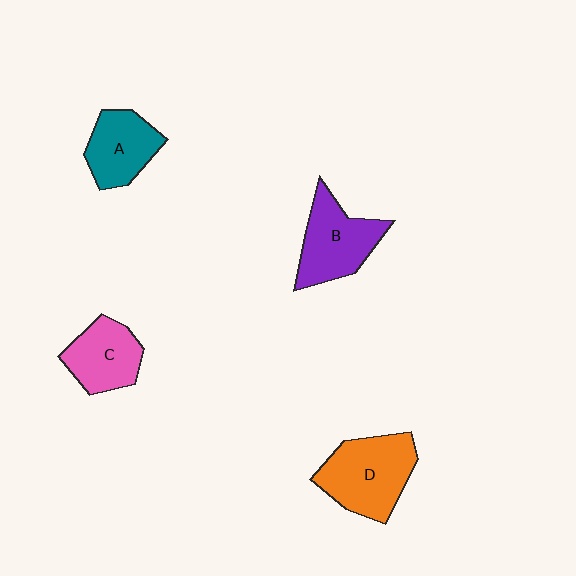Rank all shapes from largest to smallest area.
From largest to smallest: D (orange), B (purple), C (pink), A (teal).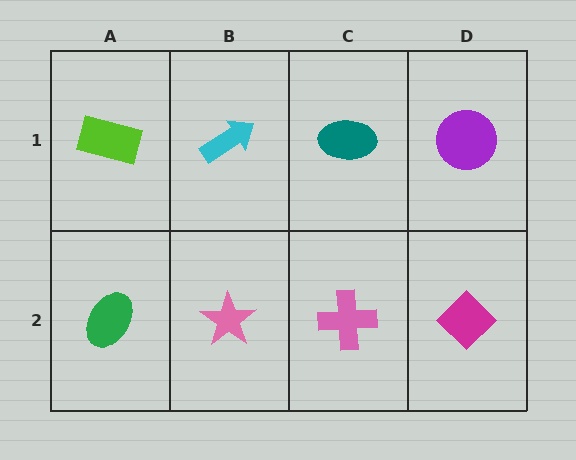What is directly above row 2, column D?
A purple circle.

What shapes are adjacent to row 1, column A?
A green ellipse (row 2, column A), a cyan arrow (row 1, column B).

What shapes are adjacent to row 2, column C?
A teal ellipse (row 1, column C), a pink star (row 2, column B), a magenta diamond (row 2, column D).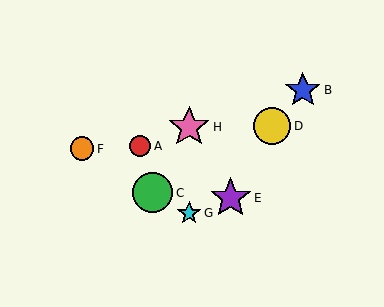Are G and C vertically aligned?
No, G is at x≈189 and C is at x≈153.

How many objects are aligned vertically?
2 objects (G, H) are aligned vertically.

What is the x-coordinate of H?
Object H is at x≈189.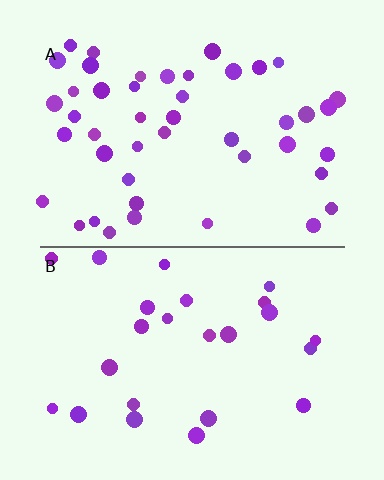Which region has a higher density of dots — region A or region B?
A (the top).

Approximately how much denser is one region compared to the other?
Approximately 1.8× — region A over region B.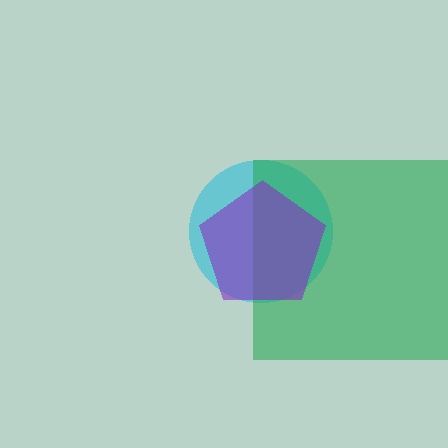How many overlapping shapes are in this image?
There are 3 overlapping shapes in the image.